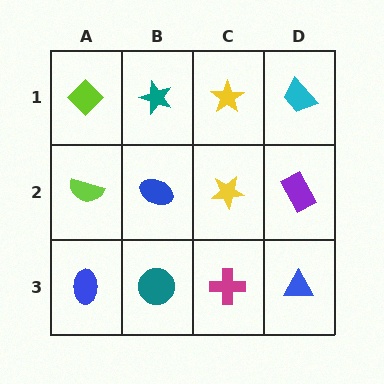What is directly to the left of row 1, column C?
A teal star.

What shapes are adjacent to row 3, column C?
A yellow star (row 2, column C), a teal circle (row 3, column B), a blue triangle (row 3, column D).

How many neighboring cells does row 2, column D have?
3.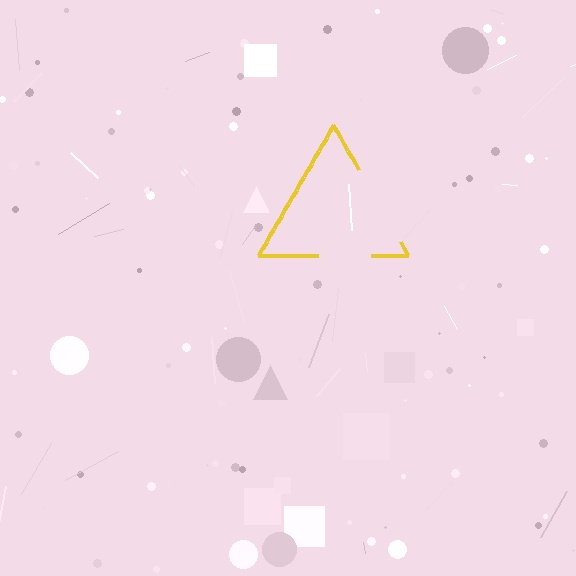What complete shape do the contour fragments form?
The contour fragments form a triangle.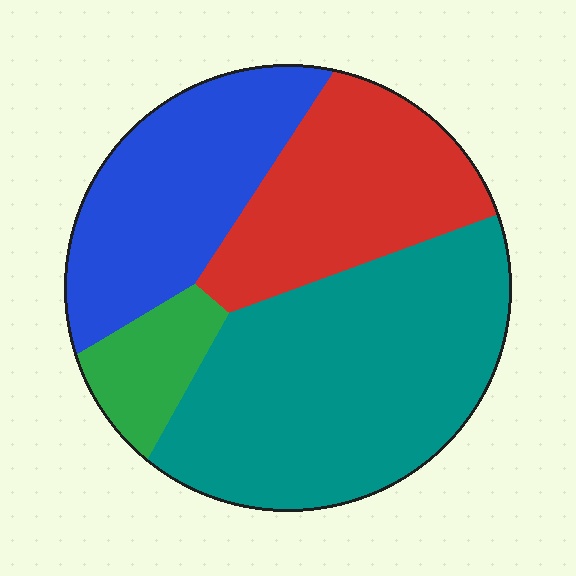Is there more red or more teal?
Teal.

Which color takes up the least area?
Green, at roughly 10%.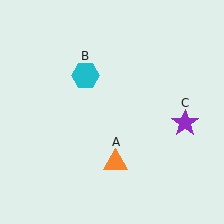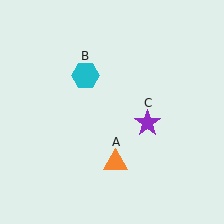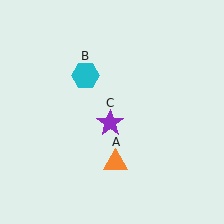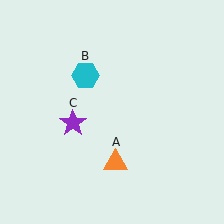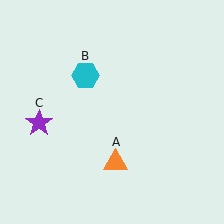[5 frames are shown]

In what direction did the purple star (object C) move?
The purple star (object C) moved left.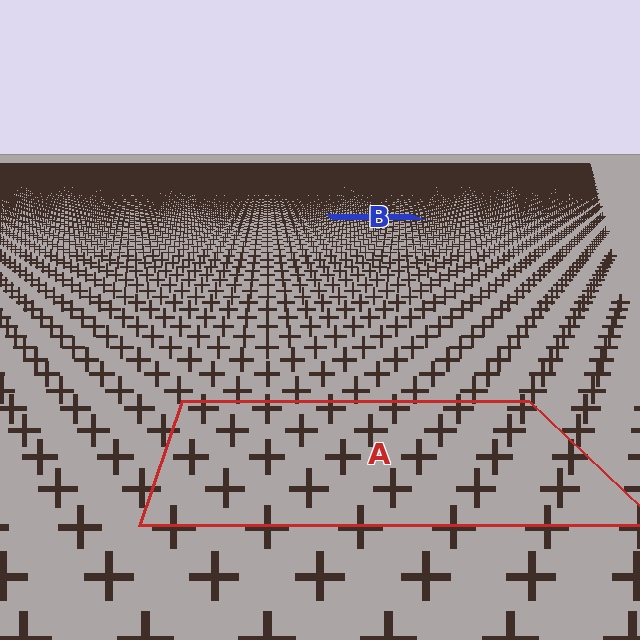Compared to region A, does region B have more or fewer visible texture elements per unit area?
Region B has more texture elements per unit area — they are packed more densely because it is farther away.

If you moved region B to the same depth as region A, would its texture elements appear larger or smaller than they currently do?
They would appear larger. At a closer depth, the same texture elements are projected at a bigger on-screen size.